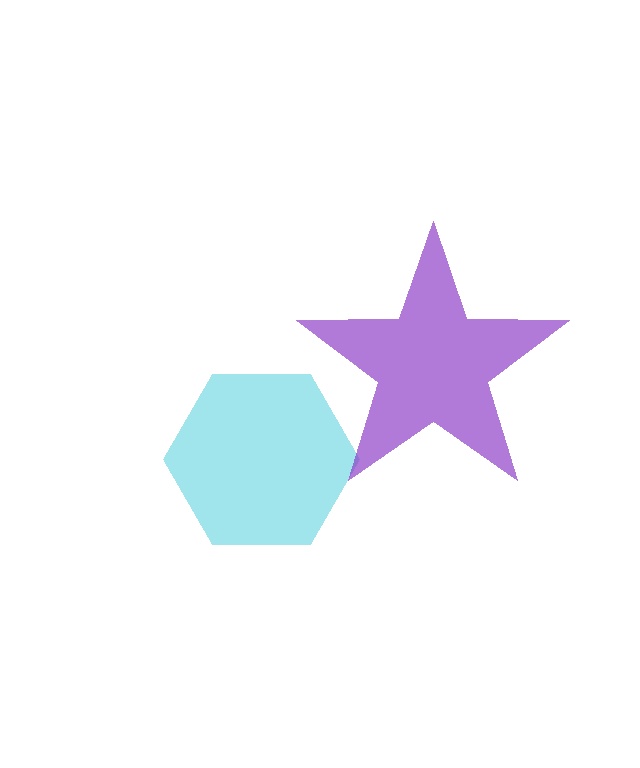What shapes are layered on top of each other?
The layered shapes are: a cyan hexagon, a purple star.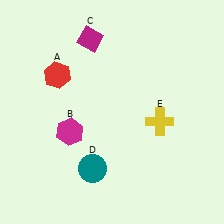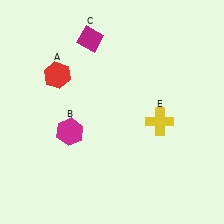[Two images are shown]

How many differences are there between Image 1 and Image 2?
There is 1 difference between the two images.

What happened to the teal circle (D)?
The teal circle (D) was removed in Image 2. It was in the bottom-left area of Image 1.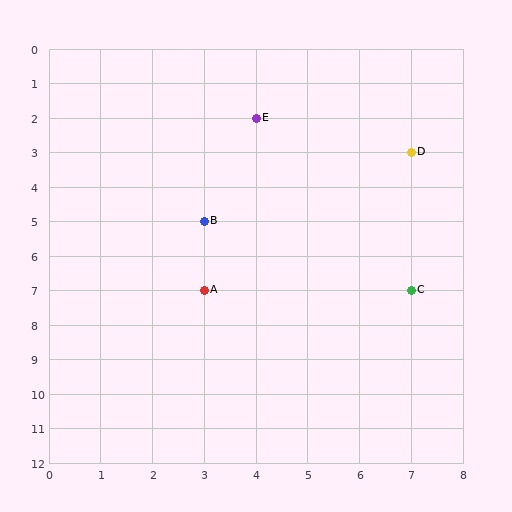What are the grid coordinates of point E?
Point E is at grid coordinates (4, 2).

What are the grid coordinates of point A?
Point A is at grid coordinates (3, 7).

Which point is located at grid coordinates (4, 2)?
Point E is at (4, 2).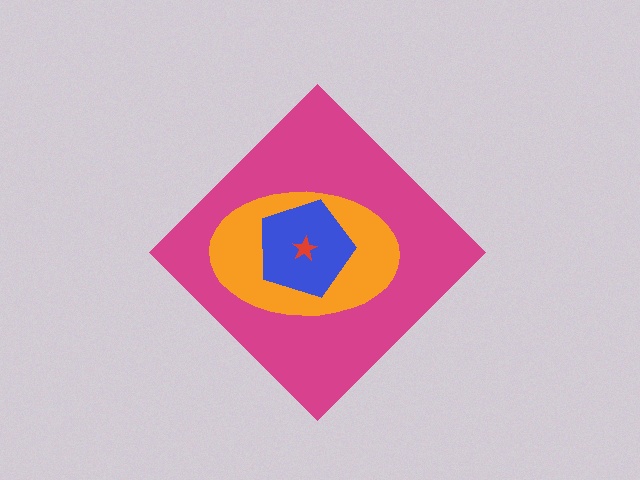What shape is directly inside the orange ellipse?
The blue pentagon.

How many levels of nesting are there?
4.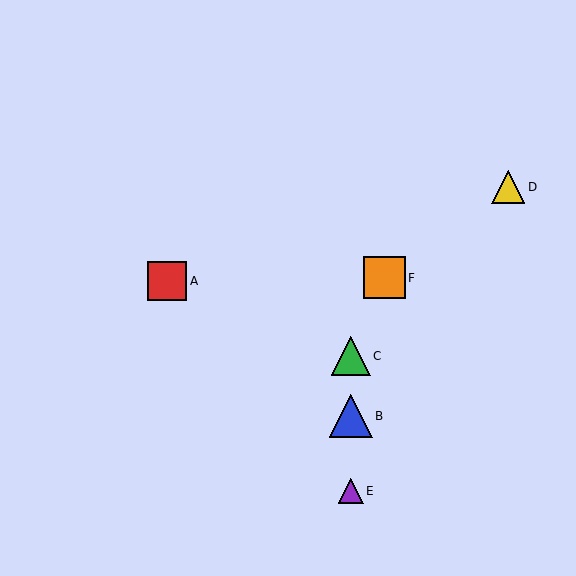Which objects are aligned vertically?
Objects B, C, E are aligned vertically.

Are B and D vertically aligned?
No, B is at x≈351 and D is at x≈508.